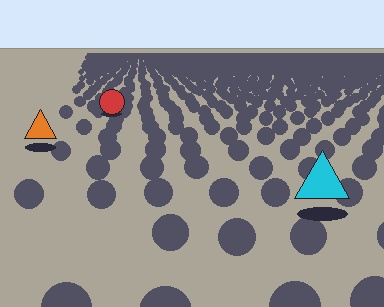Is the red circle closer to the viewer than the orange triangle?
No. The orange triangle is closer — you can tell from the texture gradient: the ground texture is coarser near it.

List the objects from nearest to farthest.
From nearest to farthest: the cyan triangle, the orange triangle, the red circle.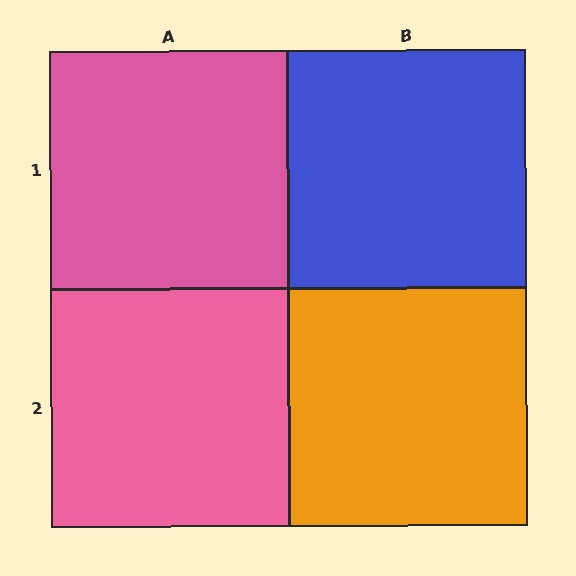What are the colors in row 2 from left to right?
Pink, orange.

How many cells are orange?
1 cell is orange.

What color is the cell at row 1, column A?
Pink.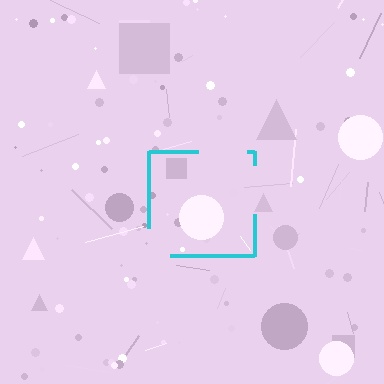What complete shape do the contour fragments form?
The contour fragments form a square.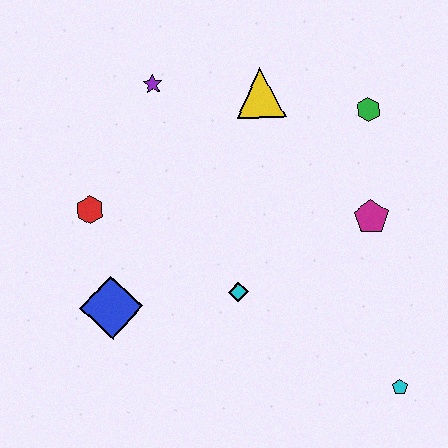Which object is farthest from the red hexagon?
The cyan pentagon is farthest from the red hexagon.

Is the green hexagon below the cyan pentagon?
No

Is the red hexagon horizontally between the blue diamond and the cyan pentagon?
No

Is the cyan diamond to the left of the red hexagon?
No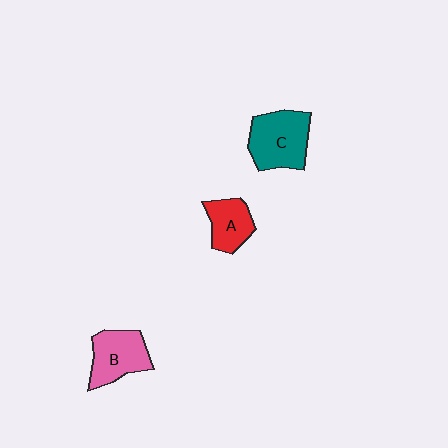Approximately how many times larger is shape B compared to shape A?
Approximately 1.3 times.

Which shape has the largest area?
Shape C (teal).